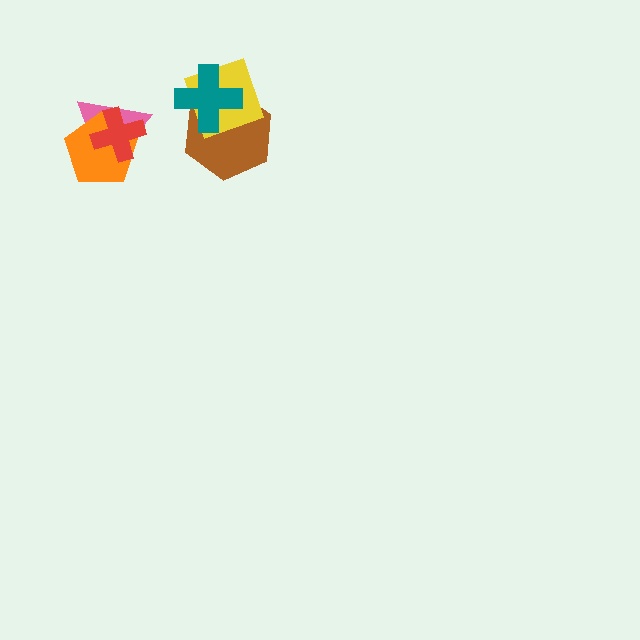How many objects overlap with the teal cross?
2 objects overlap with the teal cross.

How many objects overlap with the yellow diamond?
2 objects overlap with the yellow diamond.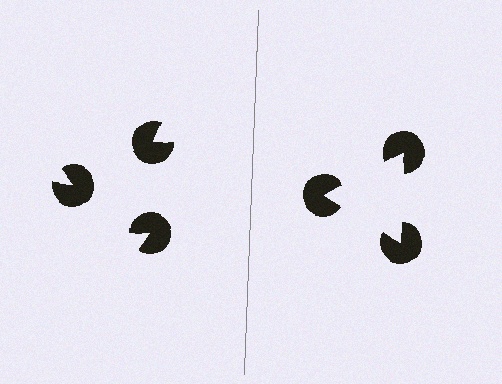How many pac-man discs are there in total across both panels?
6 — 3 on each side.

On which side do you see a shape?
An illusory triangle appears on the right side. On the left side the wedge cuts are rotated, so no coherent shape forms.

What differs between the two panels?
The pac-man discs are positioned identically on both sides; only the wedge orientations differ. On the right they align to a triangle; on the left they are misaligned.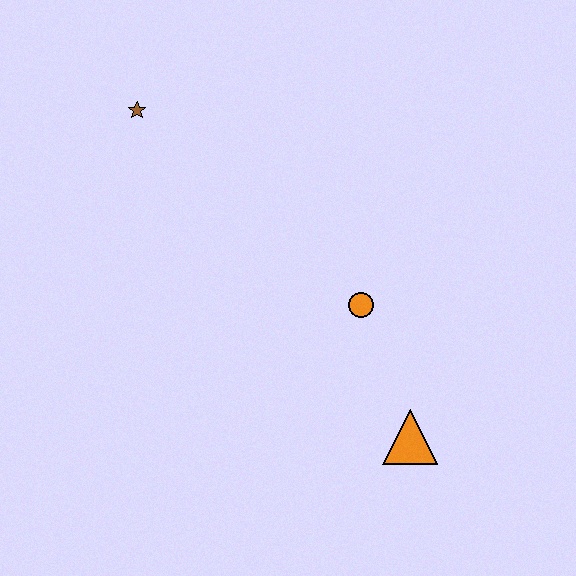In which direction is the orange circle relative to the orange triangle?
The orange circle is above the orange triangle.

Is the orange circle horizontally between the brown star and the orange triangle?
Yes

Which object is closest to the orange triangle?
The orange circle is closest to the orange triangle.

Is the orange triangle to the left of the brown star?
No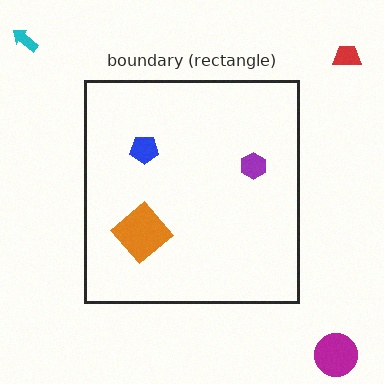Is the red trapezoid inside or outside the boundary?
Outside.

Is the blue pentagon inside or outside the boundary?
Inside.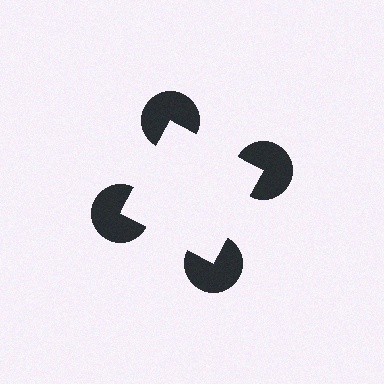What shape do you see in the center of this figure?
An illusory square — its edges are inferred from the aligned wedge cuts in the pac-man discs, not physically drawn.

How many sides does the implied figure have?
4 sides.